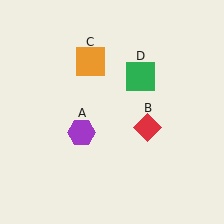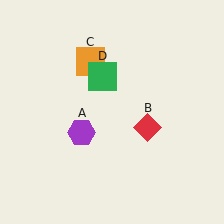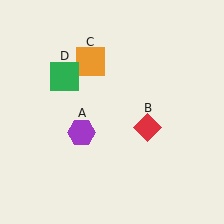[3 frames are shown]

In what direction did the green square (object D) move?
The green square (object D) moved left.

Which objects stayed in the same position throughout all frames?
Purple hexagon (object A) and red diamond (object B) and orange square (object C) remained stationary.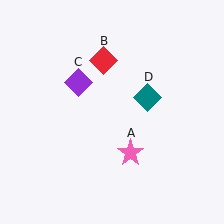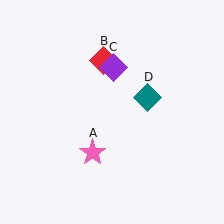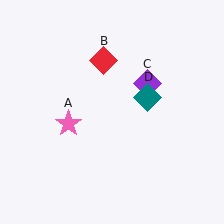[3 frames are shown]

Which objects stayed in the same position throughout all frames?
Red diamond (object B) and teal diamond (object D) remained stationary.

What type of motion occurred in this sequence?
The pink star (object A), purple diamond (object C) rotated clockwise around the center of the scene.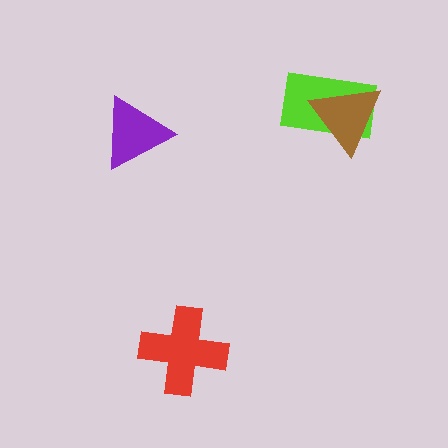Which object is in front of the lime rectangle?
The brown triangle is in front of the lime rectangle.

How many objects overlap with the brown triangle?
1 object overlaps with the brown triangle.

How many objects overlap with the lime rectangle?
1 object overlaps with the lime rectangle.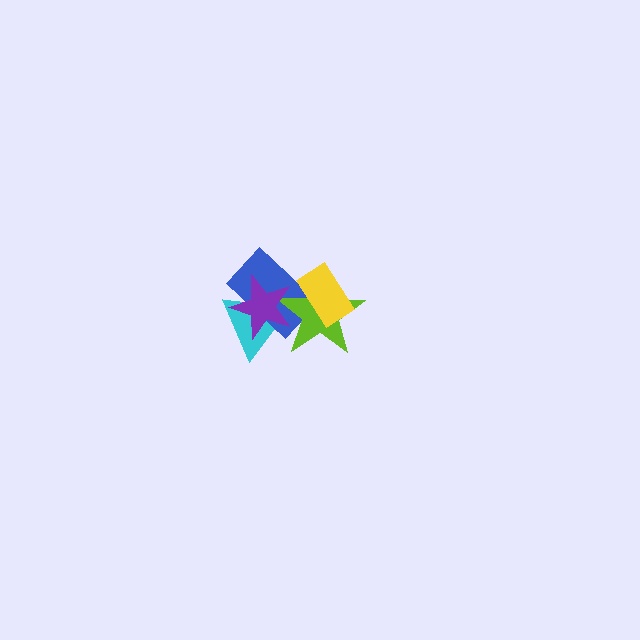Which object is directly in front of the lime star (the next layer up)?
The purple star is directly in front of the lime star.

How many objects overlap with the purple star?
3 objects overlap with the purple star.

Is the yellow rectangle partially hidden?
No, no other shape covers it.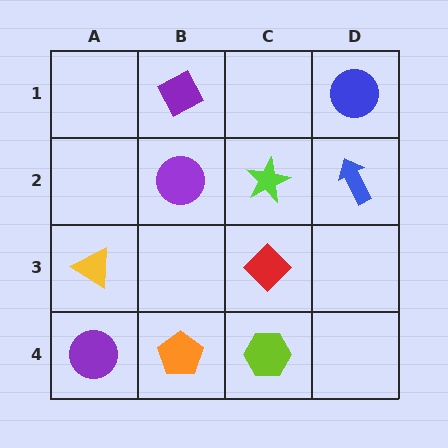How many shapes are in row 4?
3 shapes.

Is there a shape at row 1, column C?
No, that cell is empty.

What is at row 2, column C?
A lime star.